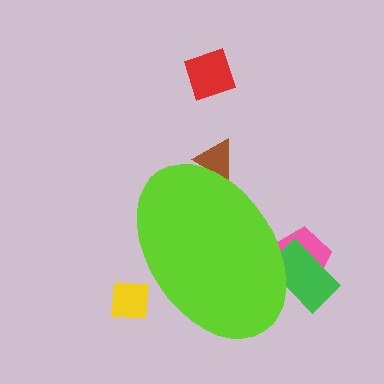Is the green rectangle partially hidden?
Yes, the green rectangle is partially hidden behind the lime ellipse.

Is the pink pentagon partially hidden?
Yes, the pink pentagon is partially hidden behind the lime ellipse.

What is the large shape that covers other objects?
A lime ellipse.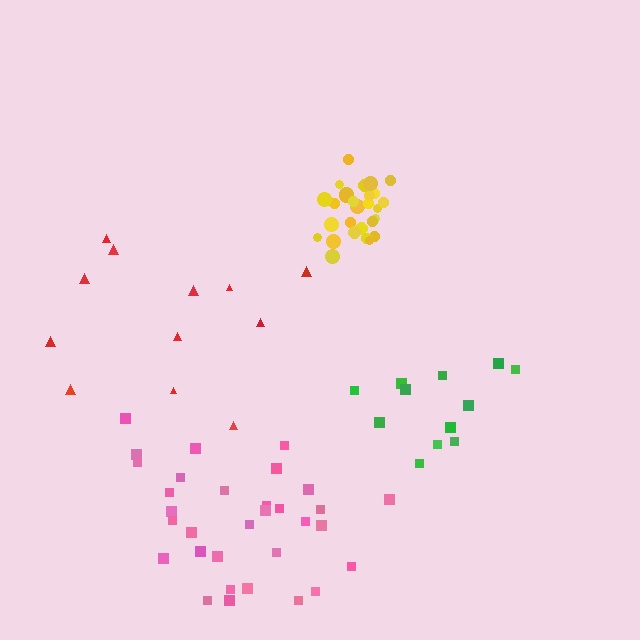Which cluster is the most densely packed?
Yellow.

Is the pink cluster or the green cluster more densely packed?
Pink.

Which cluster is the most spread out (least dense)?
Red.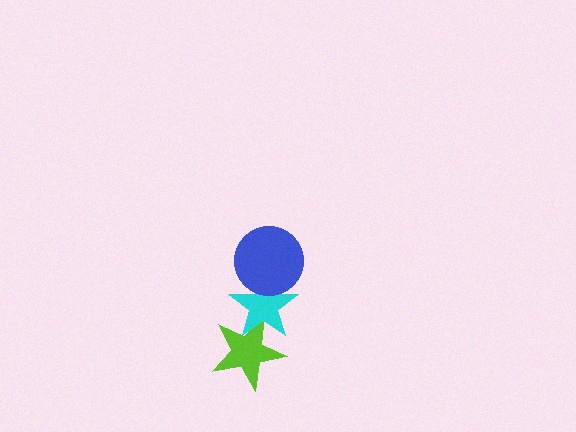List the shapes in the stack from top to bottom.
From top to bottom: the blue circle, the cyan star, the lime star.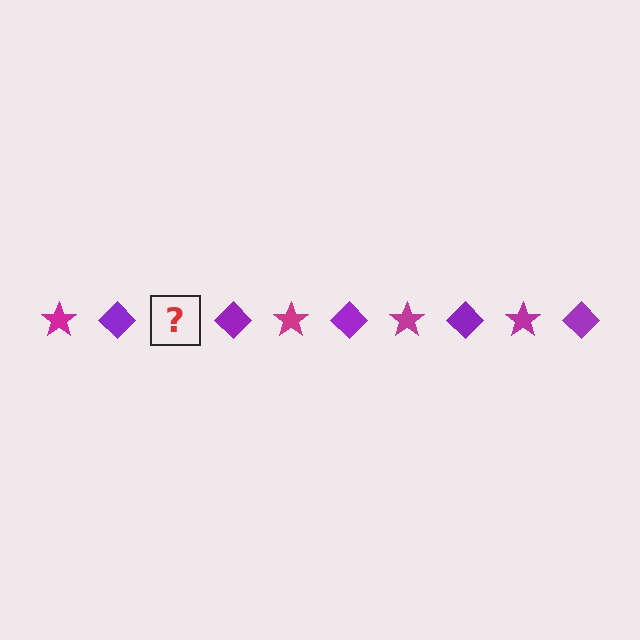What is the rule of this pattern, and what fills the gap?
The rule is that the pattern alternates between magenta star and purple diamond. The gap should be filled with a magenta star.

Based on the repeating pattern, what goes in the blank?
The blank should be a magenta star.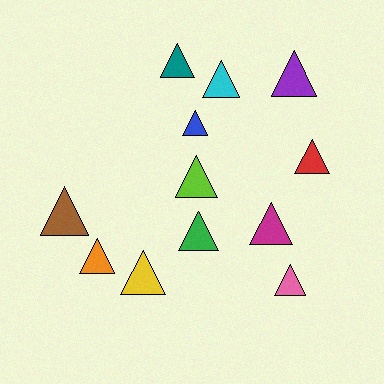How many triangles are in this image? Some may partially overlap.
There are 12 triangles.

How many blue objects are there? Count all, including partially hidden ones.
There is 1 blue object.